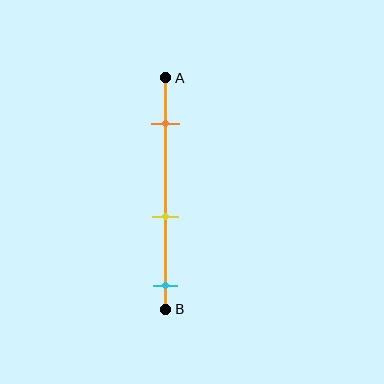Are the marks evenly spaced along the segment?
Yes, the marks are approximately evenly spaced.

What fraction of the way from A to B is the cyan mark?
The cyan mark is approximately 90% (0.9) of the way from A to B.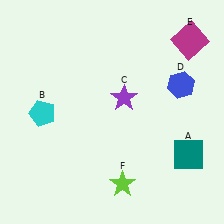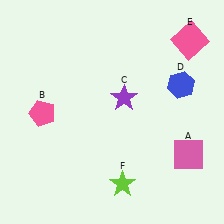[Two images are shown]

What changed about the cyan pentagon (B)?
In Image 1, B is cyan. In Image 2, it changed to pink.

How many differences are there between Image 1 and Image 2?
There are 3 differences between the two images.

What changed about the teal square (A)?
In Image 1, A is teal. In Image 2, it changed to pink.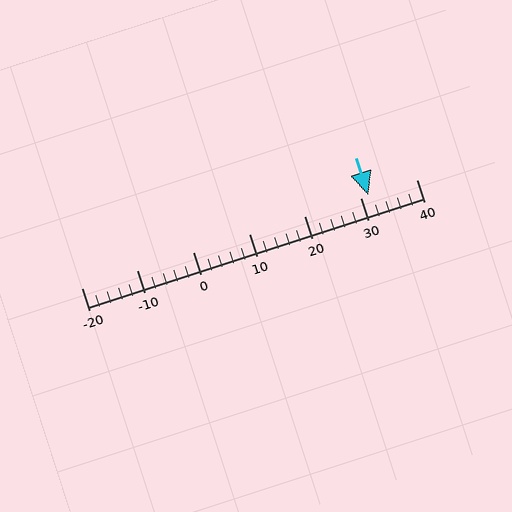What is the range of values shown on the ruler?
The ruler shows values from -20 to 40.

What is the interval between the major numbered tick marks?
The major tick marks are spaced 10 units apart.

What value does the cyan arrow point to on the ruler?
The cyan arrow points to approximately 31.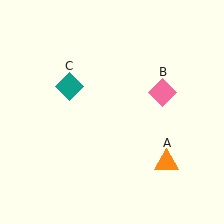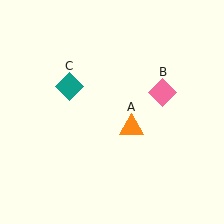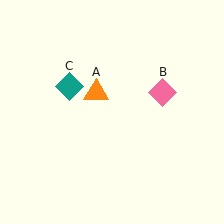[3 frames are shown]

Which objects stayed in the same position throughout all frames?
Pink diamond (object B) and teal diamond (object C) remained stationary.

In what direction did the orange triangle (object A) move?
The orange triangle (object A) moved up and to the left.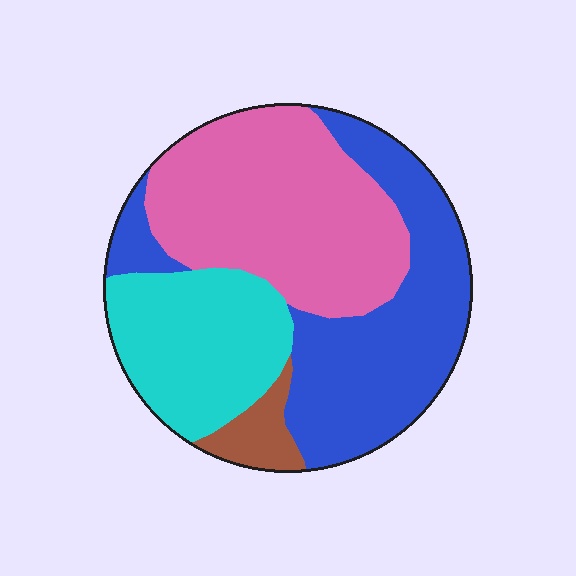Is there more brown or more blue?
Blue.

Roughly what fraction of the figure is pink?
Pink takes up about three eighths (3/8) of the figure.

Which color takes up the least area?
Brown, at roughly 5%.